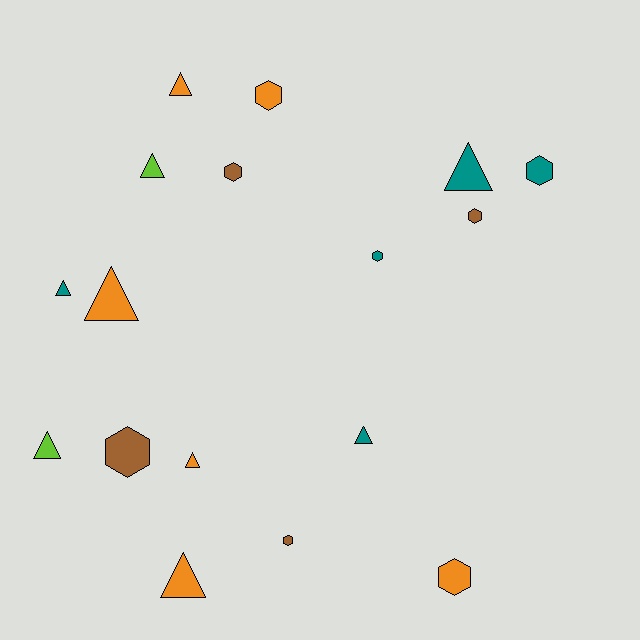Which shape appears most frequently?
Triangle, with 9 objects.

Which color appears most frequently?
Orange, with 6 objects.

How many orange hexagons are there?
There are 2 orange hexagons.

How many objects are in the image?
There are 17 objects.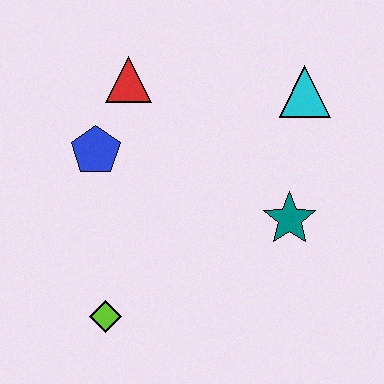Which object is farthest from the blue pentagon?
The cyan triangle is farthest from the blue pentagon.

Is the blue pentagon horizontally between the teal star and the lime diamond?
No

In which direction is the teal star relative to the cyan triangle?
The teal star is below the cyan triangle.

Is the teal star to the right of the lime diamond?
Yes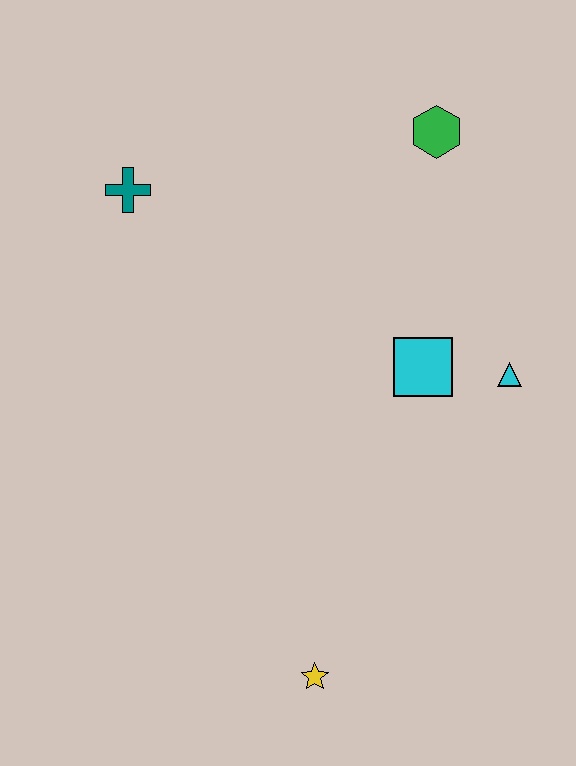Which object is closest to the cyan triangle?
The cyan square is closest to the cyan triangle.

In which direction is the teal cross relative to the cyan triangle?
The teal cross is to the left of the cyan triangle.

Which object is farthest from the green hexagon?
The yellow star is farthest from the green hexagon.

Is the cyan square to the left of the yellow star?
No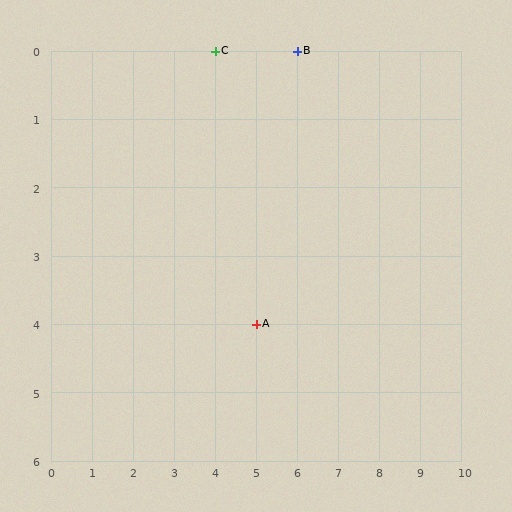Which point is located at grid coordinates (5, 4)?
Point A is at (5, 4).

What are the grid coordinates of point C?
Point C is at grid coordinates (4, 0).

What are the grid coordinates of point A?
Point A is at grid coordinates (5, 4).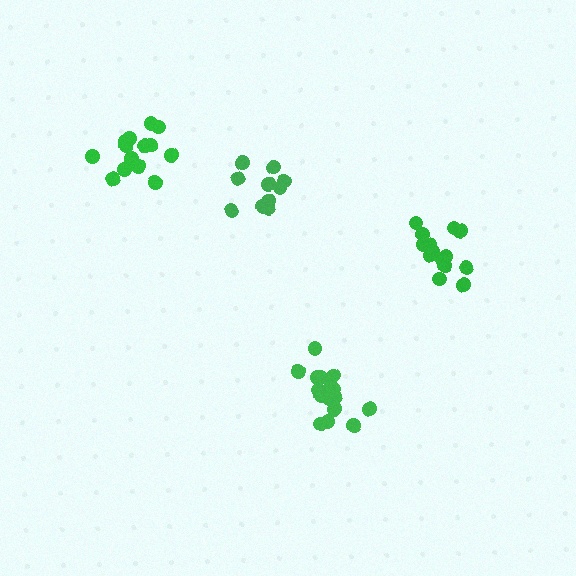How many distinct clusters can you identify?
There are 4 distinct clusters.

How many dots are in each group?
Group 1: 10 dots, Group 2: 16 dots, Group 3: 15 dots, Group 4: 15 dots (56 total).